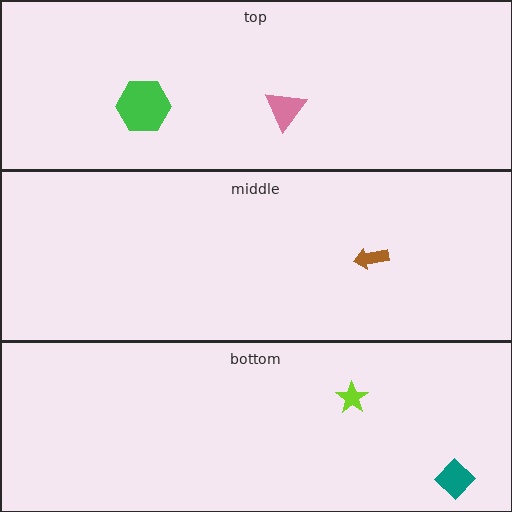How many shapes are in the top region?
2.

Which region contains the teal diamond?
The bottom region.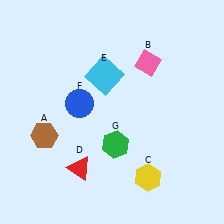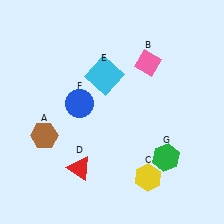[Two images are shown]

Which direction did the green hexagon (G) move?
The green hexagon (G) moved right.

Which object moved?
The green hexagon (G) moved right.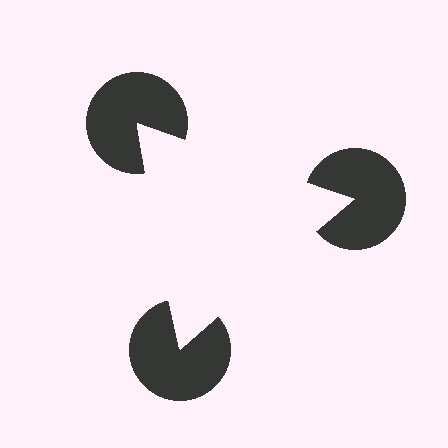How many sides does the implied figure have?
3 sides.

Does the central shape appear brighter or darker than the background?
It typically appears slightly brighter than the background, even though no actual brightness change is drawn.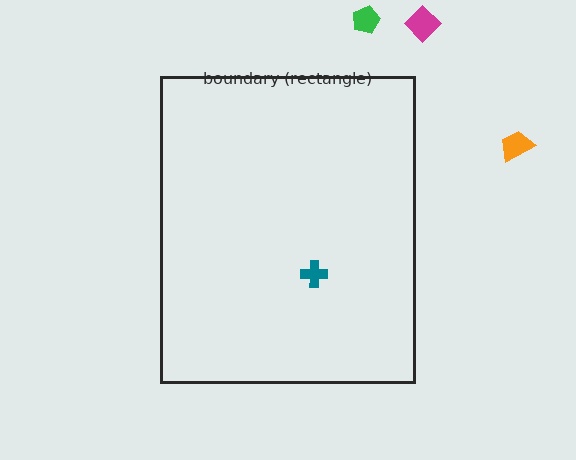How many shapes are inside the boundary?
1 inside, 3 outside.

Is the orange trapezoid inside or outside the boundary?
Outside.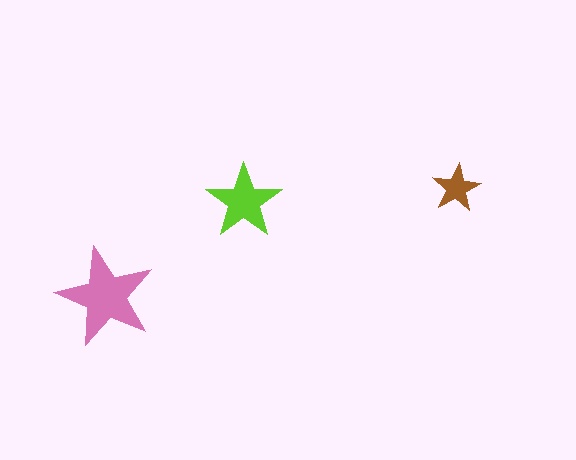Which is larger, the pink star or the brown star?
The pink one.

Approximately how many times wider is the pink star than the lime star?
About 1.5 times wider.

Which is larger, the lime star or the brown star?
The lime one.